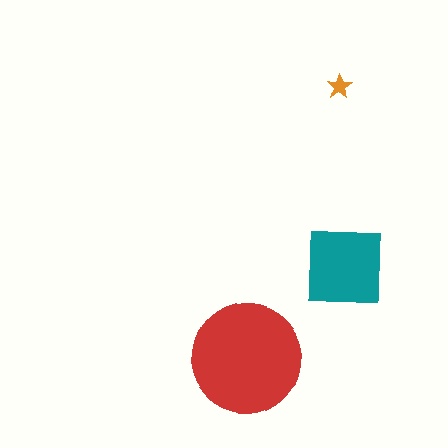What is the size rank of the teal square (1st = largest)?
2nd.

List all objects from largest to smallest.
The red circle, the teal square, the orange star.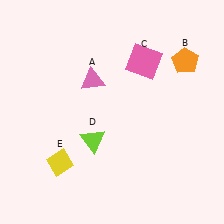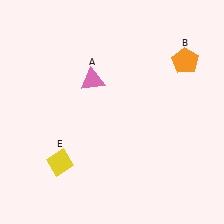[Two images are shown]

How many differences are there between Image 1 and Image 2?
There are 2 differences between the two images.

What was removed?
The pink square (C), the lime triangle (D) were removed in Image 2.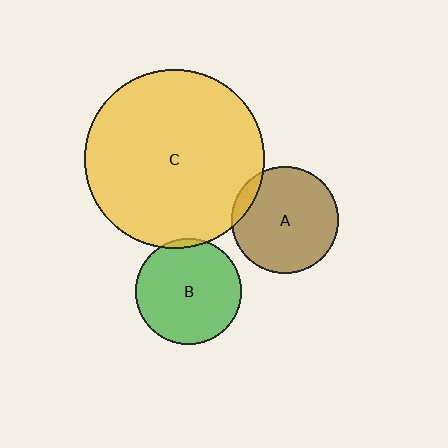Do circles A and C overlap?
Yes.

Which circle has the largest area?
Circle C (yellow).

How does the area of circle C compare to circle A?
Approximately 2.8 times.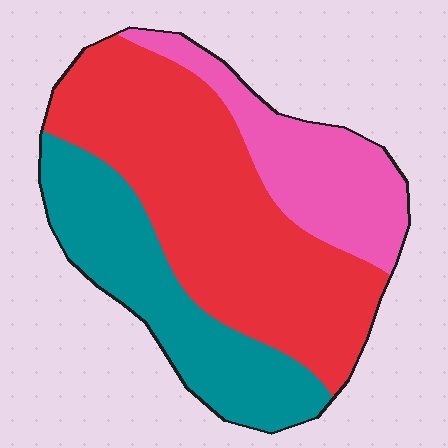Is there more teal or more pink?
Teal.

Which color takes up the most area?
Red, at roughly 50%.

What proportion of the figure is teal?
Teal takes up about one quarter (1/4) of the figure.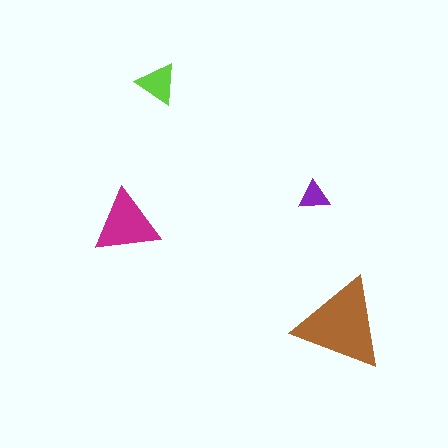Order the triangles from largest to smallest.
the brown one, the magenta one, the lime one, the purple one.